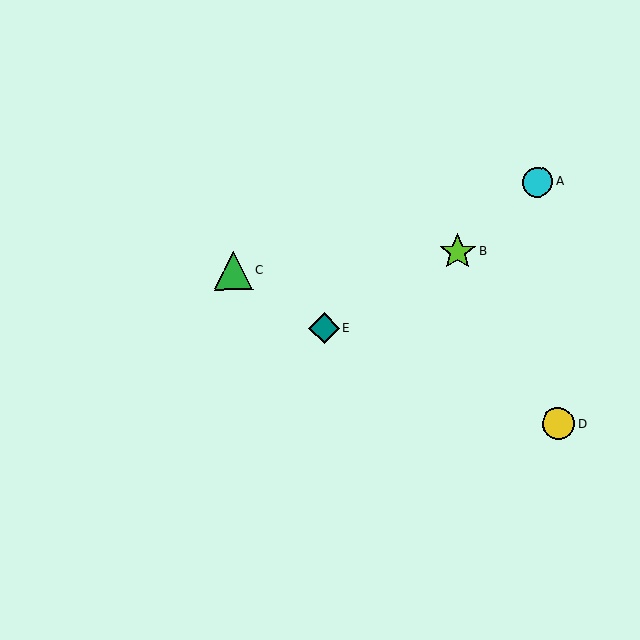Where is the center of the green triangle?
The center of the green triangle is at (233, 271).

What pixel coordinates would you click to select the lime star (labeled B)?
Click at (458, 252) to select the lime star B.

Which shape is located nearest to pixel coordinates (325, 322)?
The teal diamond (labeled E) at (324, 328) is nearest to that location.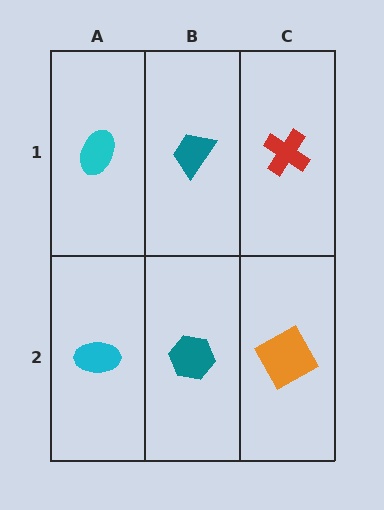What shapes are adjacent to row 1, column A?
A cyan ellipse (row 2, column A), a teal trapezoid (row 1, column B).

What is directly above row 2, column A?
A cyan ellipse.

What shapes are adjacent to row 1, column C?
An orange square (row 2, column C), a teal trapezoid (row 1, column B).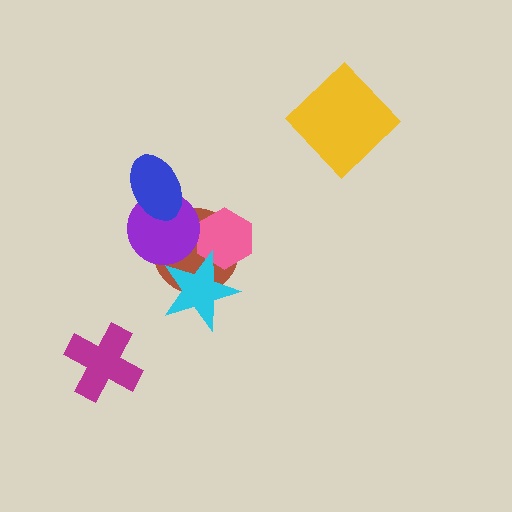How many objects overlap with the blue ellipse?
1 object overlaps with the blue ellipse.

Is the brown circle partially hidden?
Yes, it is partially covered by another shape.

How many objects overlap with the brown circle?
3 objects overlap with the brown circle.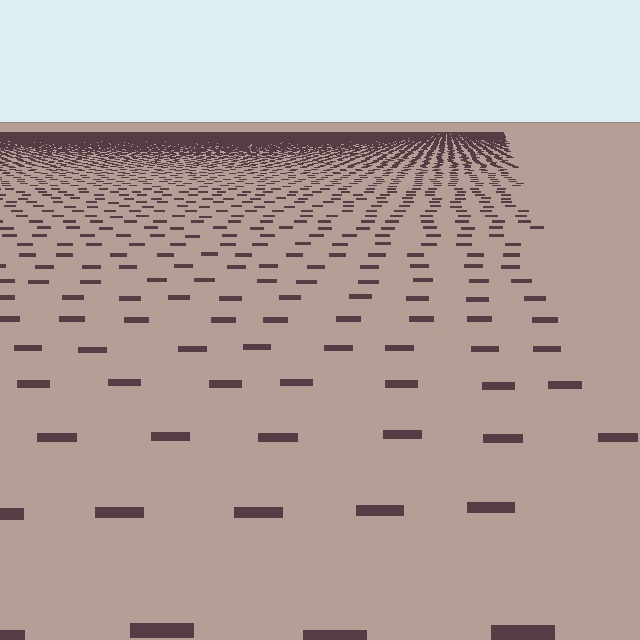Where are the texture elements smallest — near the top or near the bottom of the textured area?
Near the top.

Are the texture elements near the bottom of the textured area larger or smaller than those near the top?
Larger. Near the bottom, elements are closer to the viewer and appear at a bigger on-screen size.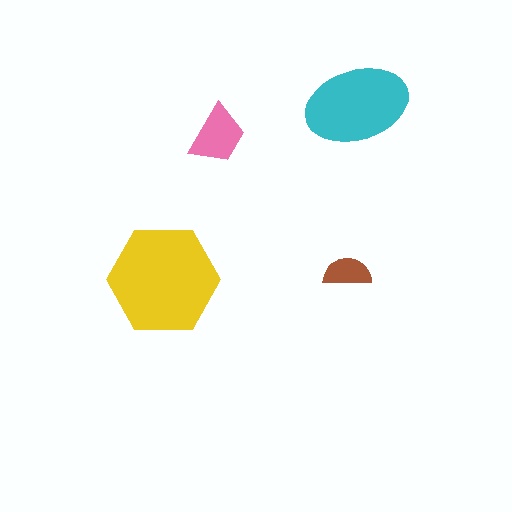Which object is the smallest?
The brown semicircle.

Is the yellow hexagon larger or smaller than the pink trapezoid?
Larger.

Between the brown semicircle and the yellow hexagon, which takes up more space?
The yellow hexagon.